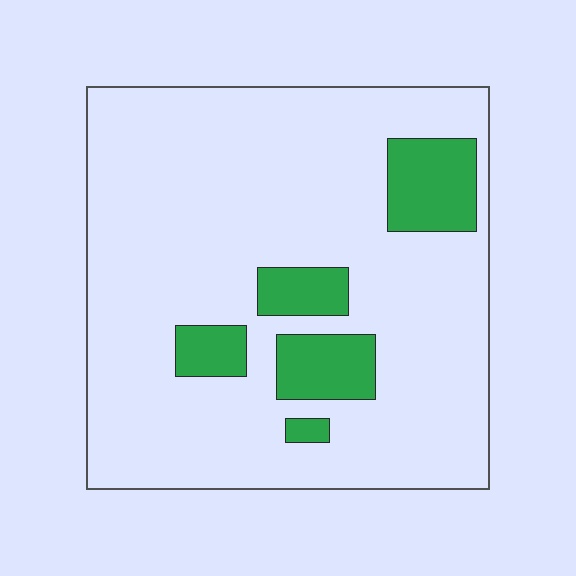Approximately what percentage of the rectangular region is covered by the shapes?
Approximately 15%.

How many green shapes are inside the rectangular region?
5.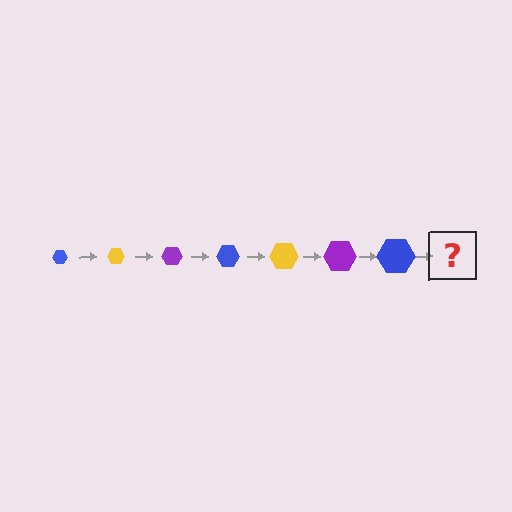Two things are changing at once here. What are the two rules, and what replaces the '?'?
The two rules are that the hexagon grows larger each step and the color cycles through blue, yellow, and purple. The '?' should be a yellow hexagon, larger than the previous one.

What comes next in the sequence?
The next element should be a yellow hexagon, larger than the previous one.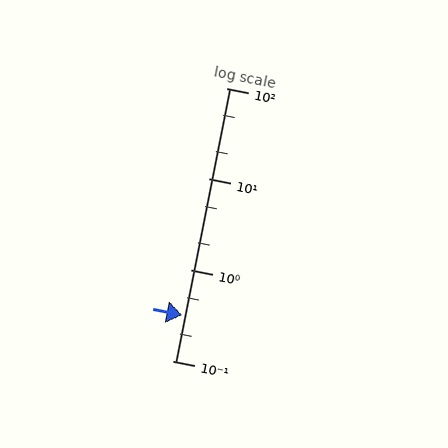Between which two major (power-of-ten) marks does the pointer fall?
The pointer is between 0.1 and 1.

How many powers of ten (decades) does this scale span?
The scale spans 3 decades, from 0.1 to 100.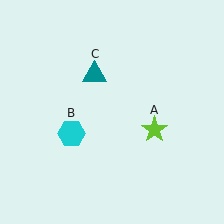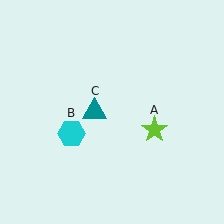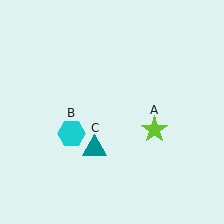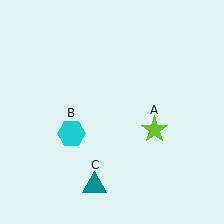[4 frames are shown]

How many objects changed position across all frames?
1 object changed position: teal triangle (object C).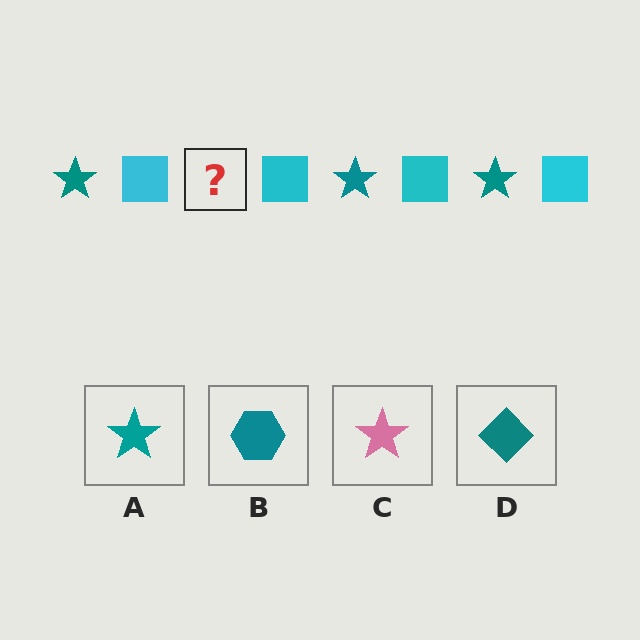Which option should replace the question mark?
Option A.